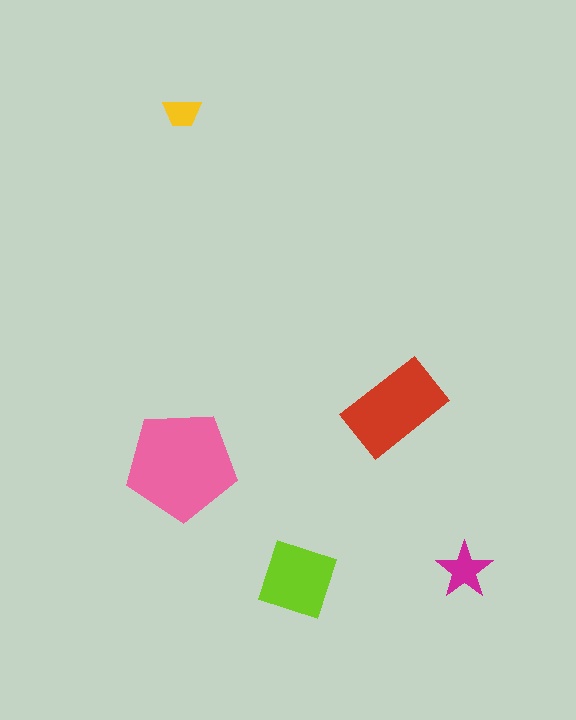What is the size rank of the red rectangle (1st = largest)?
2nd.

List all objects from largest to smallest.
The pink pentagon, the red rectangle, the lime diamond, the magenta star, the yellow trapezoid.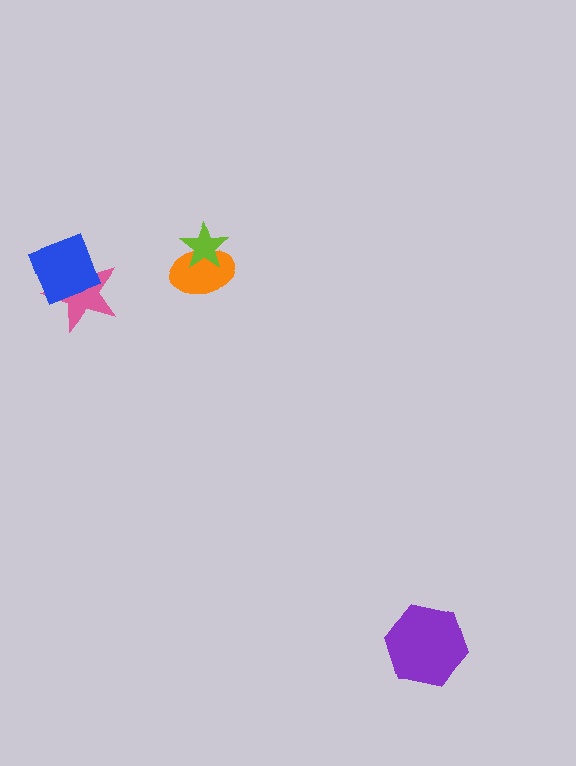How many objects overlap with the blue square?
1 object overlaps with the blue square.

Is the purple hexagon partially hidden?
No, no other shape covers it.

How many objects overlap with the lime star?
1 object overlaps with the lime star.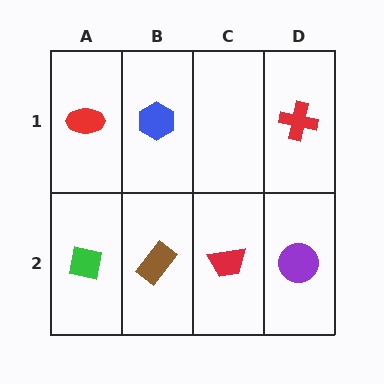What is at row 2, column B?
A brown rectangle.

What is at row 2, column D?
A purple circle.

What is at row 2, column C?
A red trapezoid.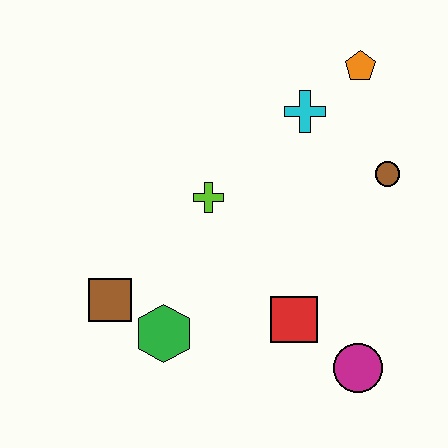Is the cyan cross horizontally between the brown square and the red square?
No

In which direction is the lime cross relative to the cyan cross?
The lime cross is to the left of the cyan cross.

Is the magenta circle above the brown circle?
No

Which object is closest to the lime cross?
The cyan cross is closest to the lime cross.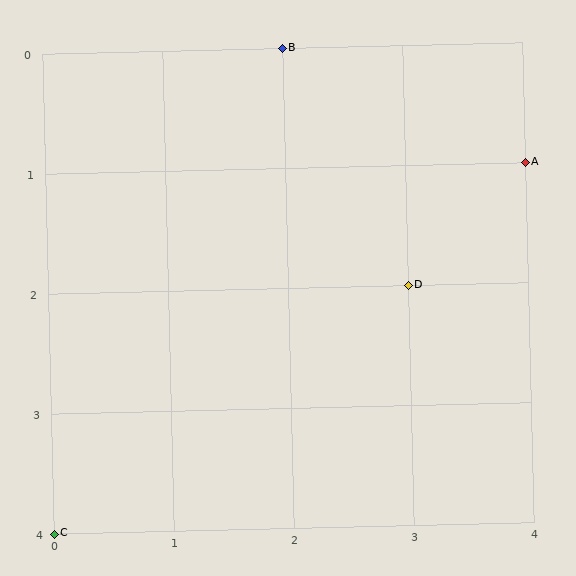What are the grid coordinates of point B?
Point B is at grid coordinates (2, 0).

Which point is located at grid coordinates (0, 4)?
Point C is at (0, 4).